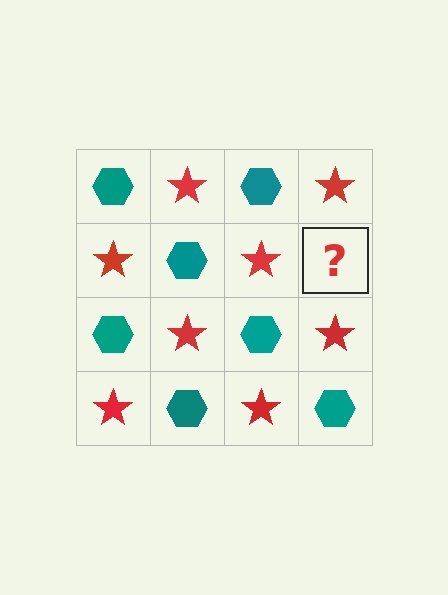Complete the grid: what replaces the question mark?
The question mark should be replaced with a teal hexagon.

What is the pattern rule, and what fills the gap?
The rule is that it alternates teal hexagon and red star in a checkerboard pattern. The gap should be filled with a teal hexagon.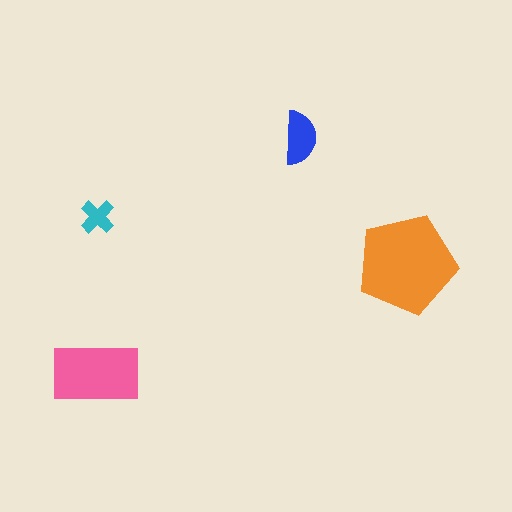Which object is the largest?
The orange pentagon.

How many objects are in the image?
There are 4 objects in the image.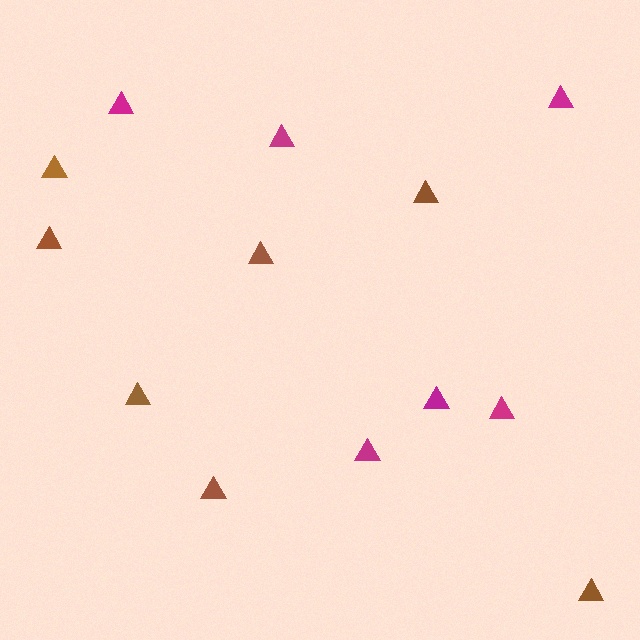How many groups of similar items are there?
There are 2 groups: one group of brown triangles (7) and one group of magenta triangles (6).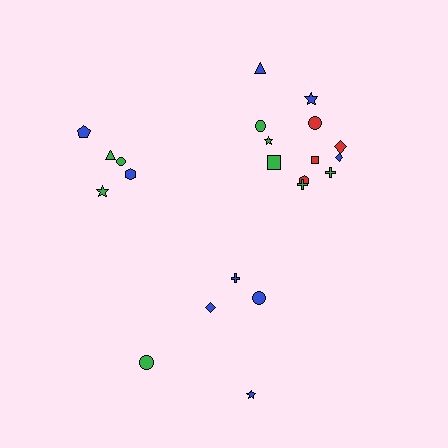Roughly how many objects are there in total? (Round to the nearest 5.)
Roughly 20 objects in total.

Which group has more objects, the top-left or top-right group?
The top-right group.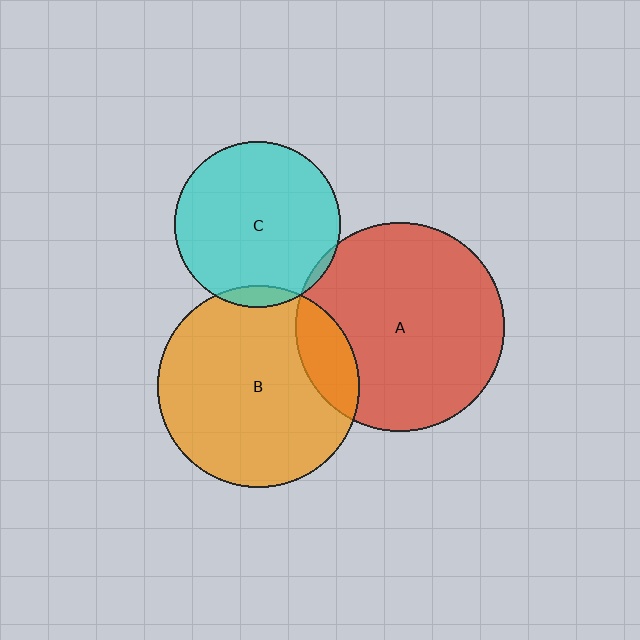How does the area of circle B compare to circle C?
Approximately 1.5 times.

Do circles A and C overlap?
Yes.